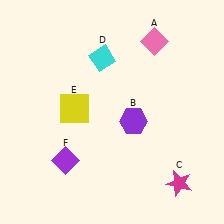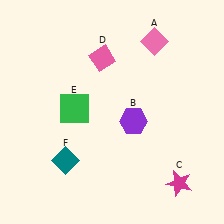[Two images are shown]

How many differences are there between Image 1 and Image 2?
There are 3 differences between the two images.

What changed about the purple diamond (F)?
In Image 1, F is purple. In Image 2, it changed to teal.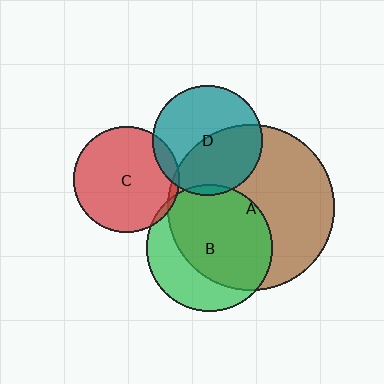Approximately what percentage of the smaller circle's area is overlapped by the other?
Approximately 45%.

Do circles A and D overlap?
Yes.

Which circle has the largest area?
Circle A (brown).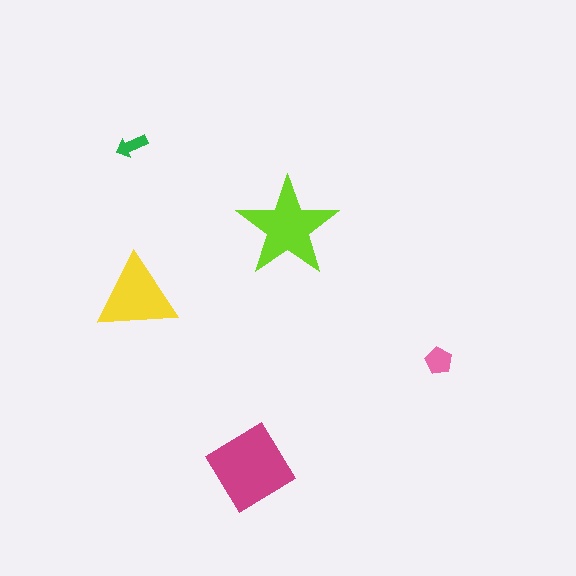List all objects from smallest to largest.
The green arrow, the pink pentagon, the yellow triangle, the lime star, the magenta diamond.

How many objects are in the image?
There are 5 objects in the image.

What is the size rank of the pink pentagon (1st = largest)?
4th.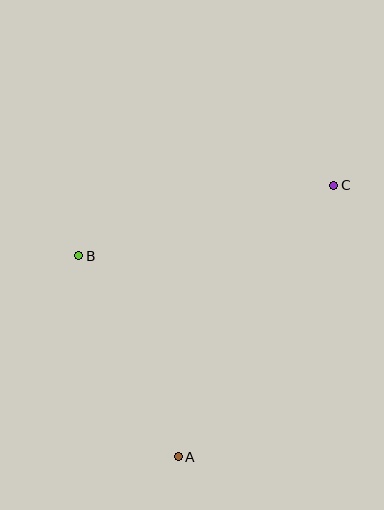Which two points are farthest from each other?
Points A and C are farthest from each other.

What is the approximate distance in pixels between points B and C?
The distance between B and C is approximately 265 pixels.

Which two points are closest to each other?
Points A and B are closest to each other.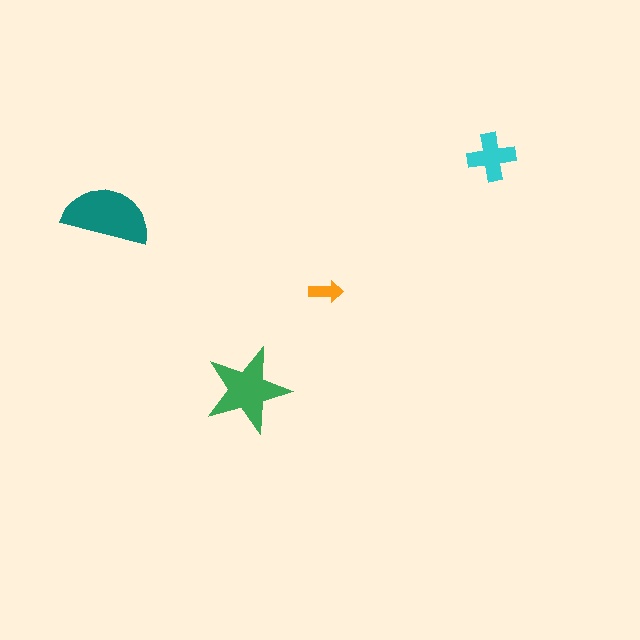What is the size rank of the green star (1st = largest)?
2nd.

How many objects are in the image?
There are 4 objects in the image.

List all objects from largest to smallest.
The teal semicircle, the green star, the cyan cross, the orange arrow.